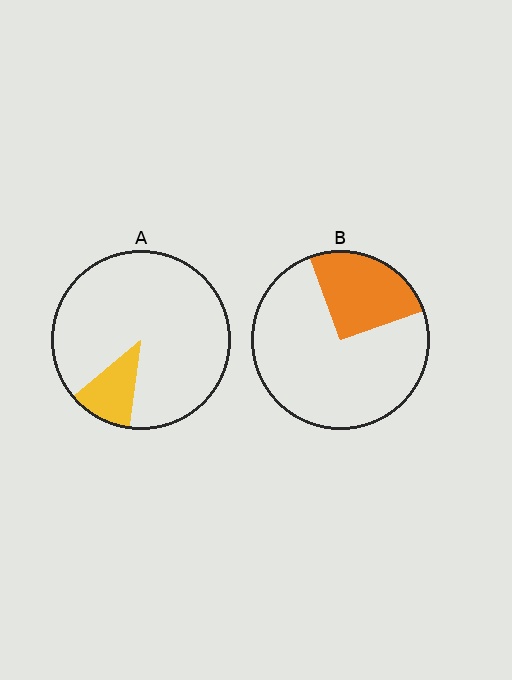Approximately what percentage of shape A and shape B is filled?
A is approximately 10% and B is approximately 25%.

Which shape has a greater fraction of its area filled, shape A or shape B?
Shape B.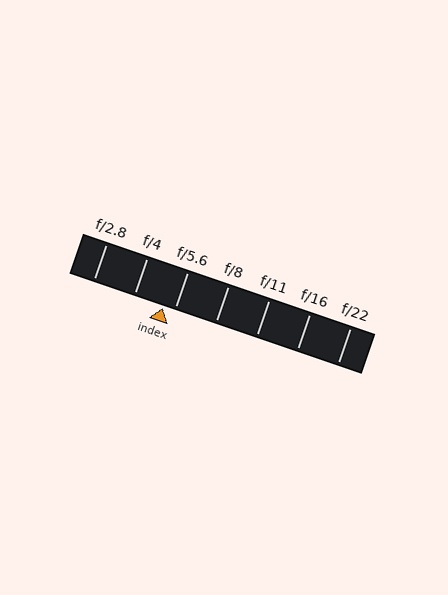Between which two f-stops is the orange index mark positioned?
The index mark is between f/4 and f/5.6.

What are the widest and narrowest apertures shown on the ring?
The widest aperture shown is f/2.8 and the narrowest is f/22.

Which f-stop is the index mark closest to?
The index mark is closest to f/5.6.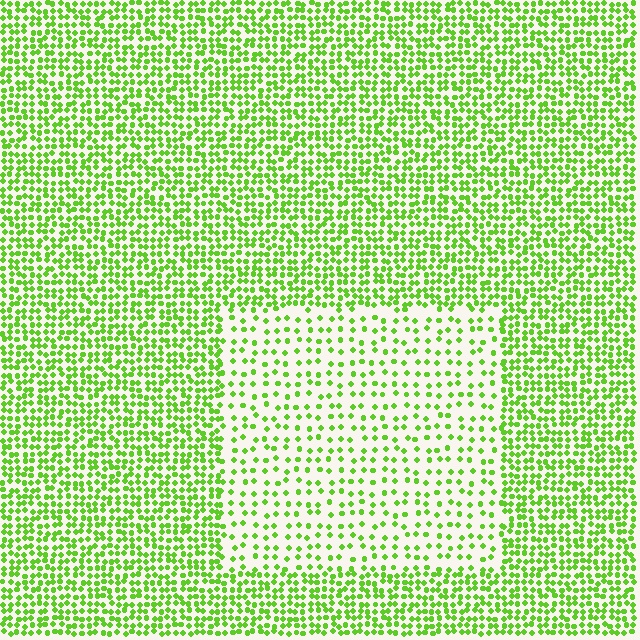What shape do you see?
I see a rectangle.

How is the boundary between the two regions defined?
The boundary is defined by a change in element density (approximately 2.3x ratio). All elements are the same color, size, and shape.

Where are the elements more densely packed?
The elements are more densely packed outside the rectangle boundary.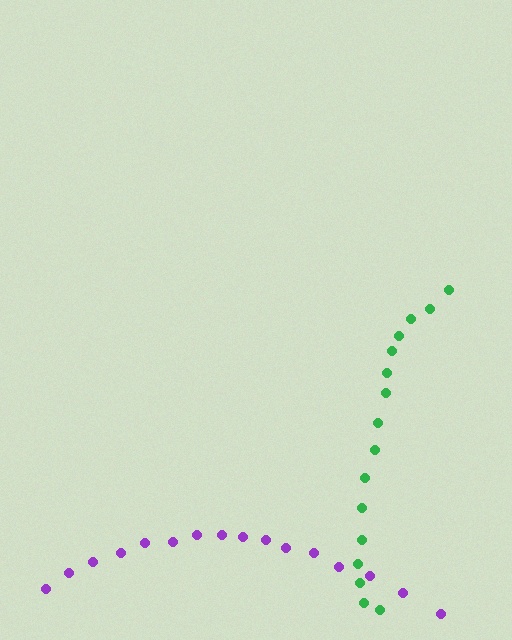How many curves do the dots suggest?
There are 2 distinct paths.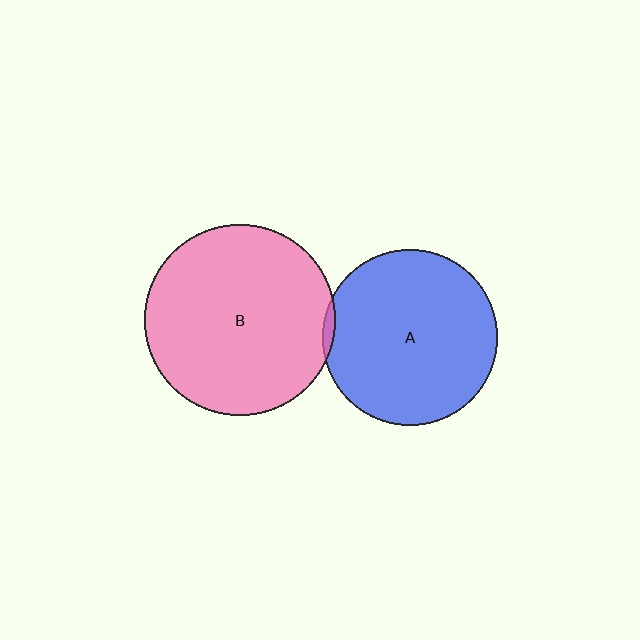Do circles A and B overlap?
Yes.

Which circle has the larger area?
Circle B (pink).